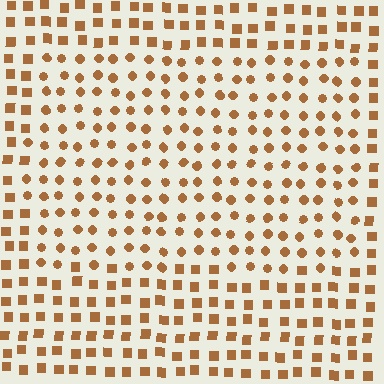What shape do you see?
I see a rectangle.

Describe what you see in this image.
The image is filled with small brown elements arranged in a uniform grid. A rectangle-shaped region contains circles, while the surrounding area contains squares. The boundary is defined purely by the change in element shape.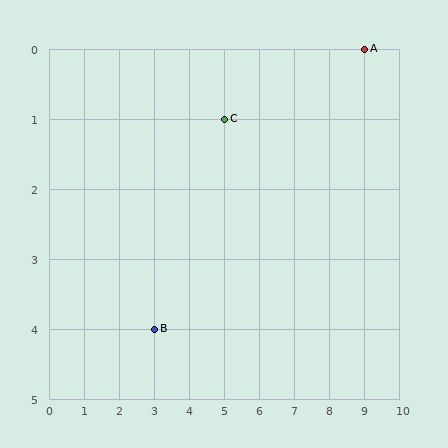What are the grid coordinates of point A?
Point A is at grid coordinates (9, 0).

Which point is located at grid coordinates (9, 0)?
Point A is at (9, 0).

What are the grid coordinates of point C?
Point C is at grid coordinates (5, 1).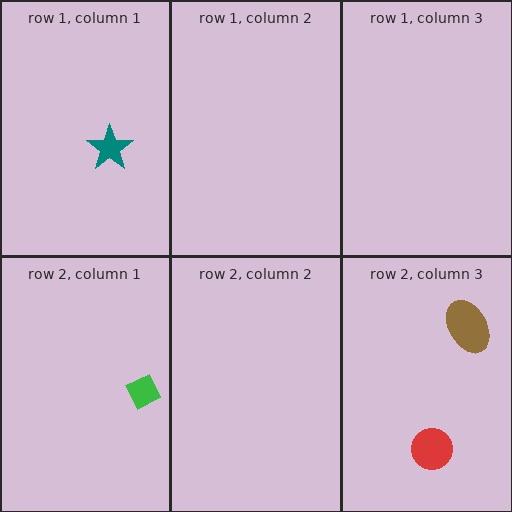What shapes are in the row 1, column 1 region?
The teal star.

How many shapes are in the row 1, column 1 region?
1.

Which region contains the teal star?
The row 1, column 1 region.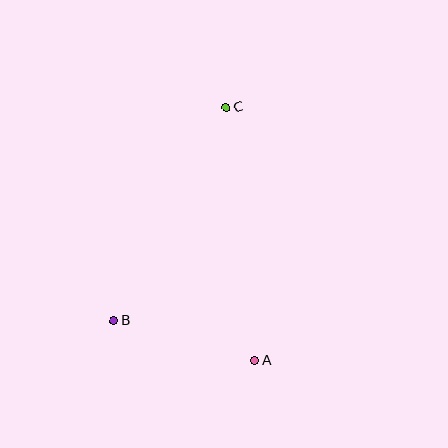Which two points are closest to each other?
Points A and B are closest to each other.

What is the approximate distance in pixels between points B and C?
The distance between B and C is approximately 241 pixels.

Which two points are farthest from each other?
Points A and C are farthest from each other.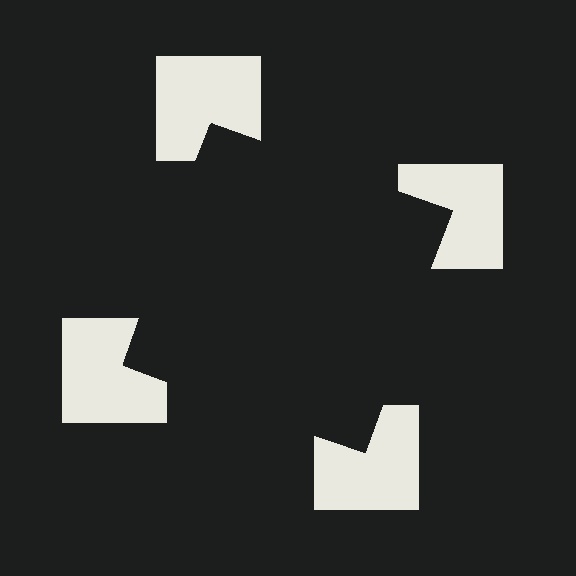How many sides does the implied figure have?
4 sides.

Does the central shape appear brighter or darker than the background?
It typically appears slightly darker than the background, even though no actual brightness change is drawn.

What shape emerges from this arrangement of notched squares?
An illusory square — its edges are inferred from the aligned wedge cuts in the notched squares, not physically drawn.